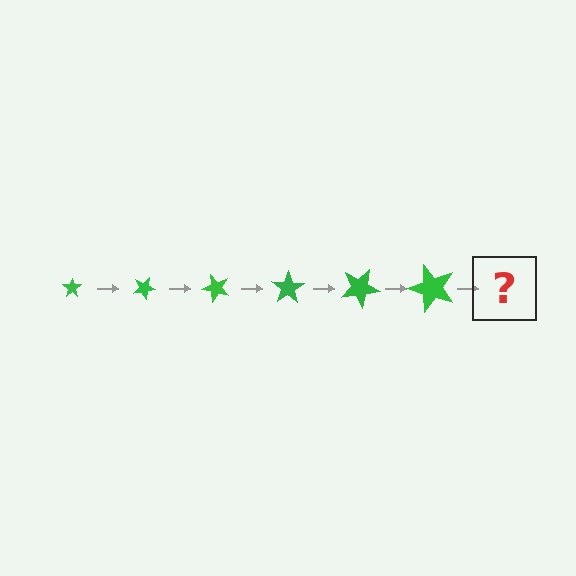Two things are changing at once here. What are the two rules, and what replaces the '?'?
The two rules are that the star grows larger each step and it rotates 25 degrees each step. The '?' should be a star, larger than the previous one and rotated 150 degrees from the start.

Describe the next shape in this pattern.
It should be a star, larger than the previous one and rotated 150 degrees from the start.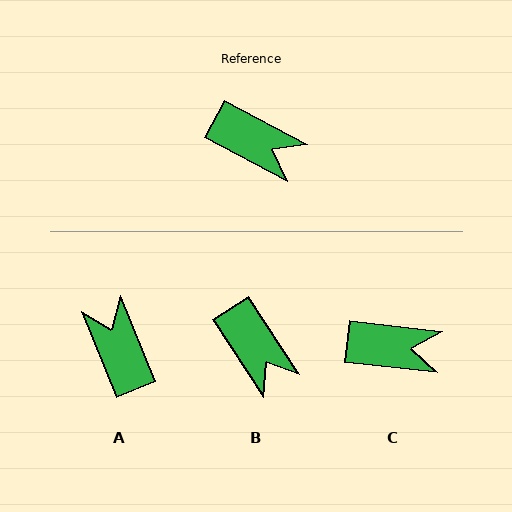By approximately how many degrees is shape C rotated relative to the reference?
Approximately 21 degrees counter-clockwise.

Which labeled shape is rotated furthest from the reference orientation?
A, about 140 degrees away.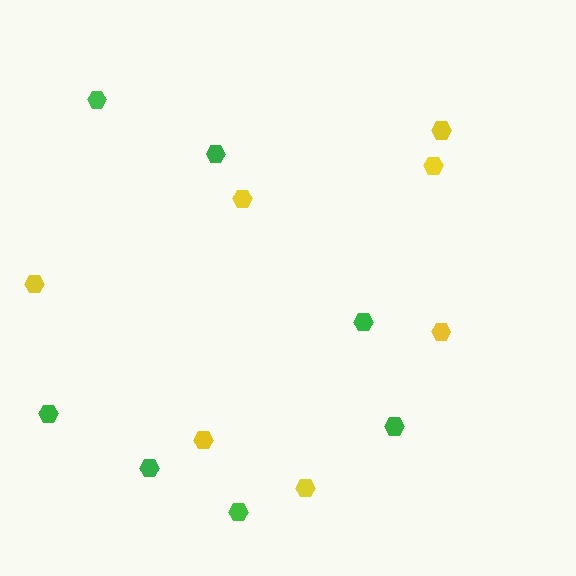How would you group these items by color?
There are 2 groups: one group of yellow hexagons (7) and one group of green hexagons (7).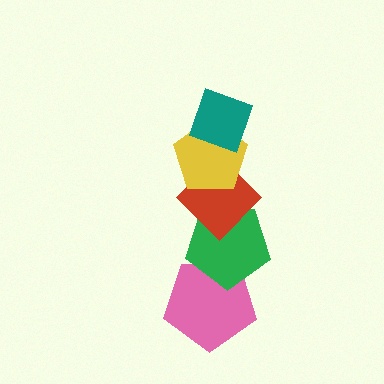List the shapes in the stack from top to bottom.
From top to bottom: the teal diamond, the yellow pentagon, the red diamond, the green pentagon, the pink pentagon.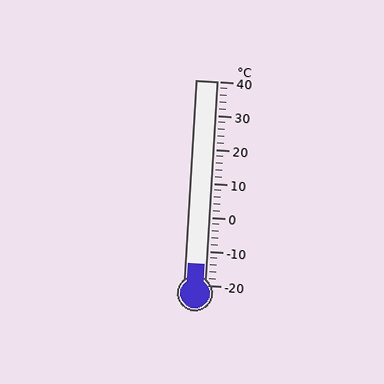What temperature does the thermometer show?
The thermometer shows approximately -14°C.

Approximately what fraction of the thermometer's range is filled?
The thermometer is filled to approximately 10% of its range.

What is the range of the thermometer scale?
The thermometer scale ranges from -20°C to 40°C.